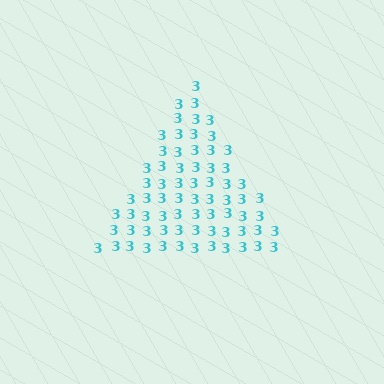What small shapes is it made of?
It is made of small digit 3's.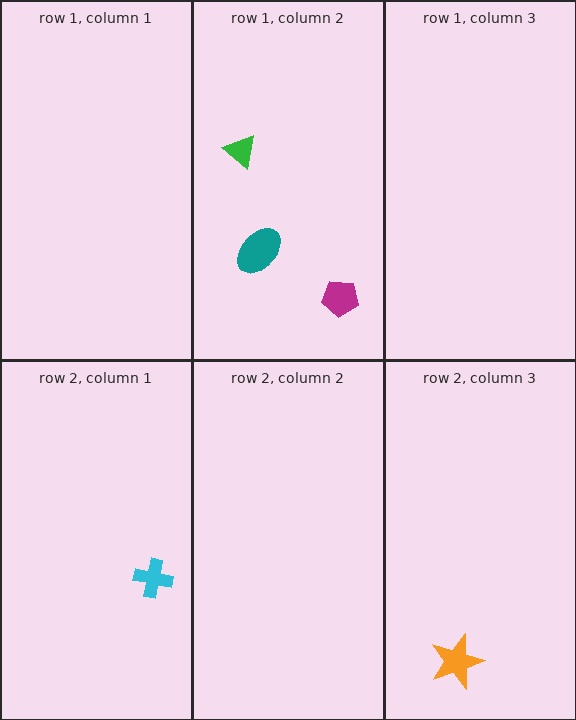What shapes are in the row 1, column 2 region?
The green triangle, the teal ellipse, the magenta pentagon.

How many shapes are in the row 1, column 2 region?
3.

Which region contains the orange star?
The row 2, column 3 region.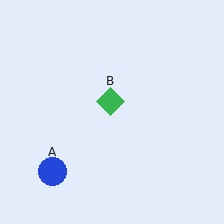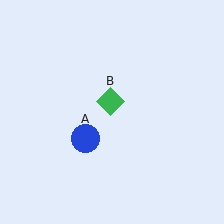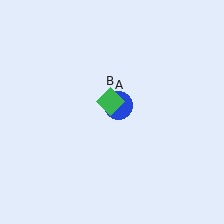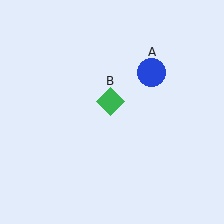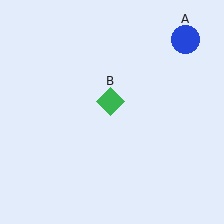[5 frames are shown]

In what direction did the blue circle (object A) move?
The blue circle (object A) moved up and to the right.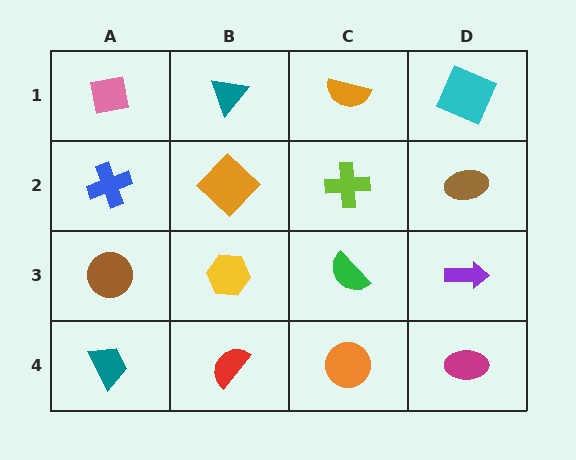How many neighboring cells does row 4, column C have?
3.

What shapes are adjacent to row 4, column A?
A brown circle (row 3, column A), a red semicircle (row 4, column B).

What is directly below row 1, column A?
A blue cross.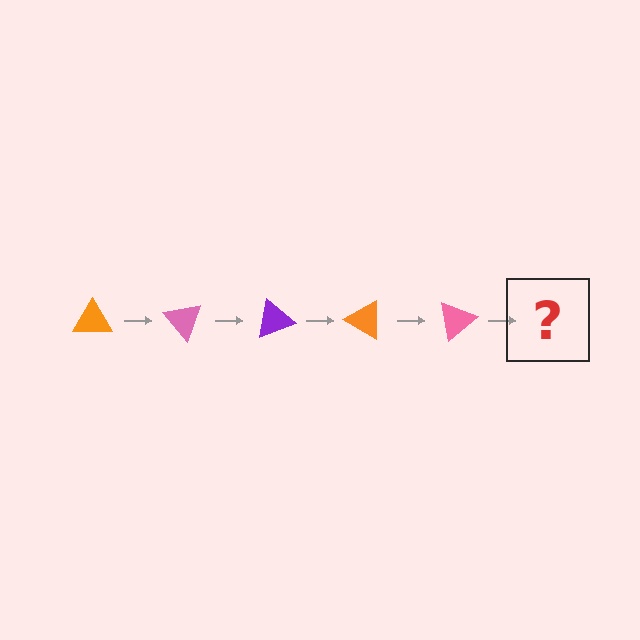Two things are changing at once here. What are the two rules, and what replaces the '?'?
The two rules are that it rotates 50 degrees each step and the color cycles through orange, pink, and purple. The '?' should be a purple triangle, rotated 250 degrees from the start.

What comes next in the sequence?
The next element should be a purple triangle, rotated 250 degrees from the start.